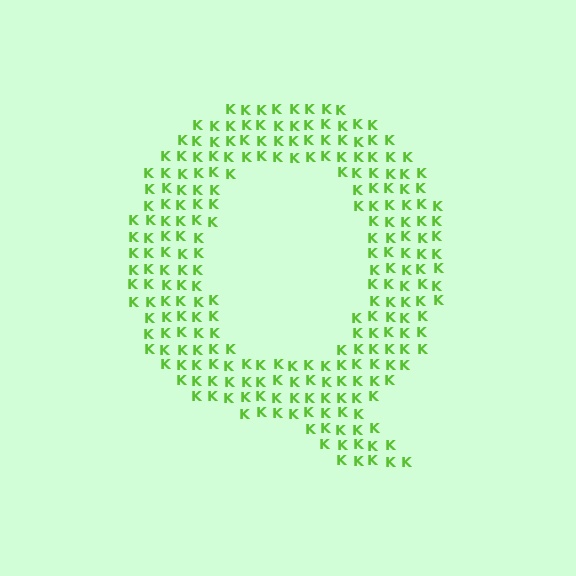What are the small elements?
The small elements are letter K's.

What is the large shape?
The large shape is the letter Q.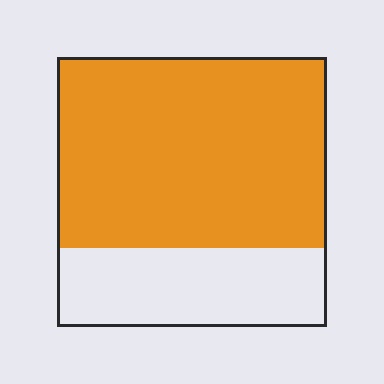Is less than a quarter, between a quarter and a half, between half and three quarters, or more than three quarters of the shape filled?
Between half and three quarters.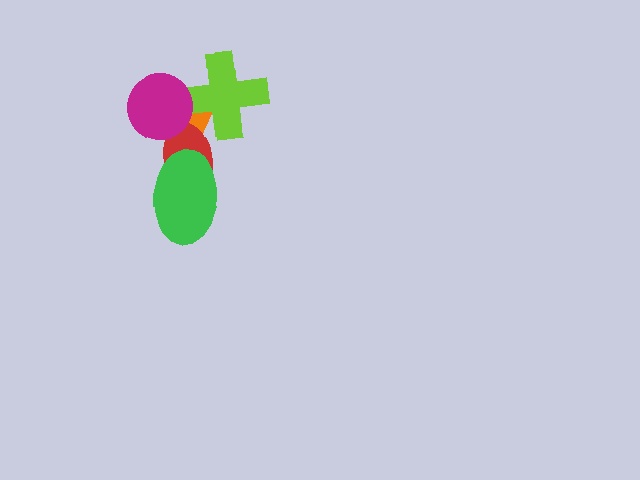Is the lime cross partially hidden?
Yes, it is partially covered by another shape.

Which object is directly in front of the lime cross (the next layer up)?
The red ellipse is directly in front of the lime cross.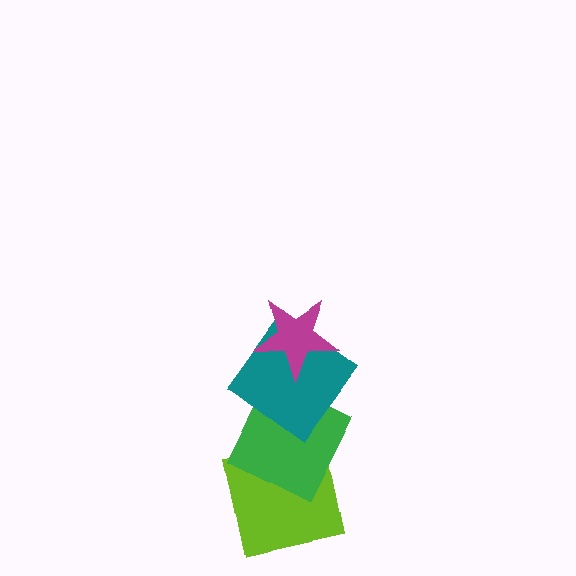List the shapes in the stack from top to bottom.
From top to bottom: the magenta star, the teal diamond, the green square, the lime square.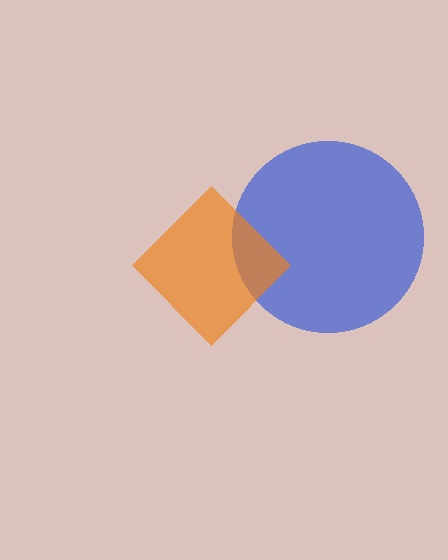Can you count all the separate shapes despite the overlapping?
Yes, there are 2 separate shapes.